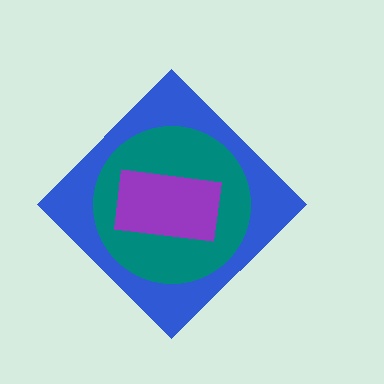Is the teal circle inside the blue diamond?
Yes.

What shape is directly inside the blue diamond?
The teal circle.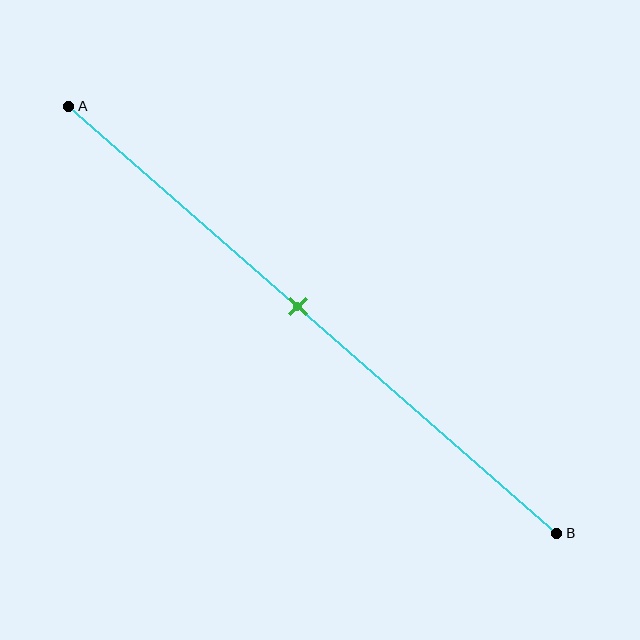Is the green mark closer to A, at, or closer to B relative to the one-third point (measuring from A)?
The green mark is closer to point B than the one-third point of segment AB.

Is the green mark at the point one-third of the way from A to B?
No, the mark is at about 45% from A, not at the 33% one-third point.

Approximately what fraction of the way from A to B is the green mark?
The green mark is approximately 45% of the way from A to B.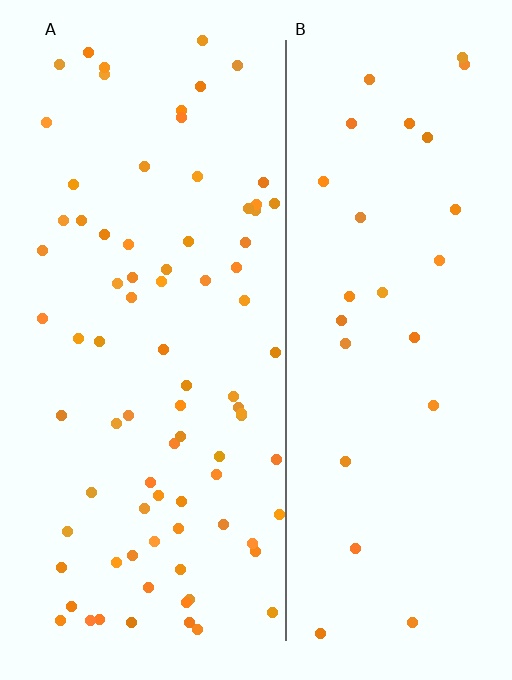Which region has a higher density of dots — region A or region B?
A (the left).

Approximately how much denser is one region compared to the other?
Approximately 3.0× — region A over region B.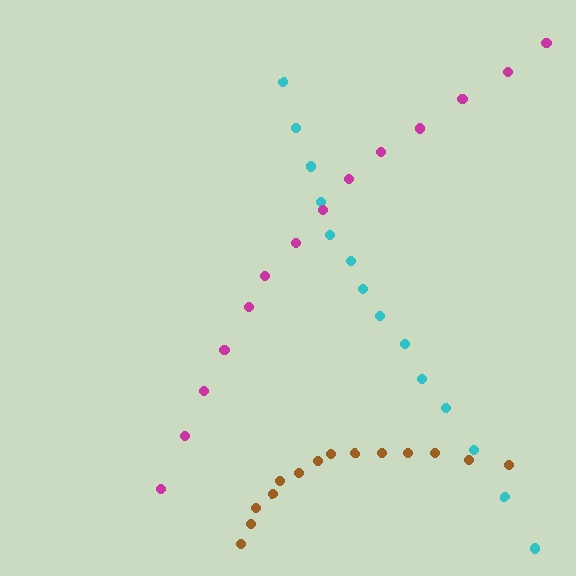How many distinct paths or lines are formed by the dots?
There are 3 distinct paths.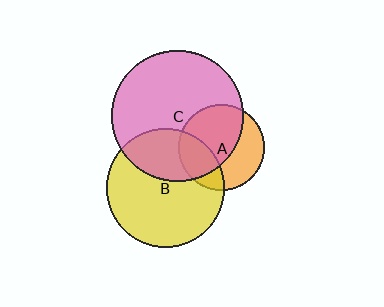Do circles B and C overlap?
Yes.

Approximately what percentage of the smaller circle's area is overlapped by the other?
Approximately 35%.